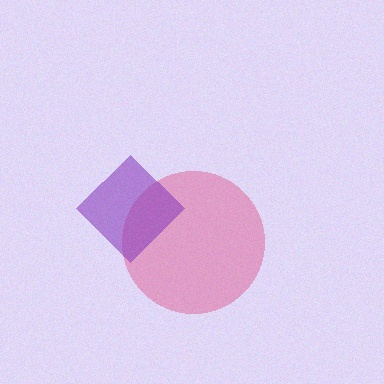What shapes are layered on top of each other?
The layered shapes are: a pink circle, a purple diamond.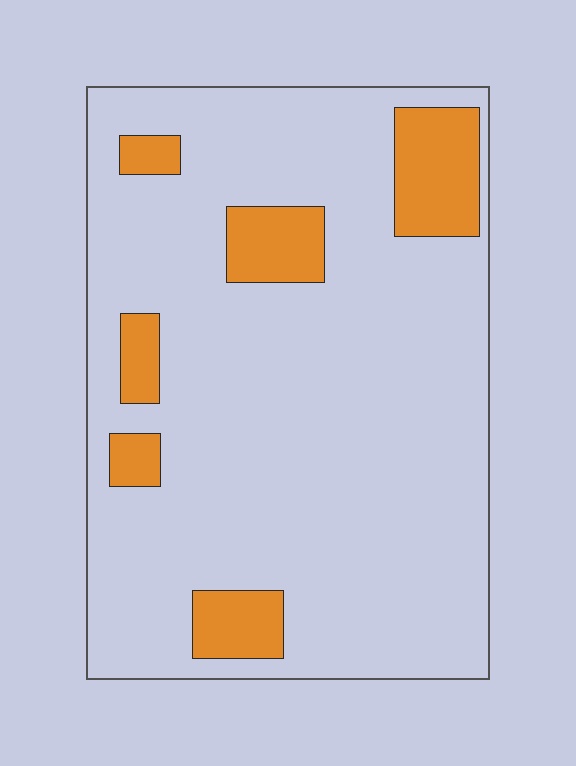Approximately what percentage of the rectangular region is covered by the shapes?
Approximately 15%.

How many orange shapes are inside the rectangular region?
6.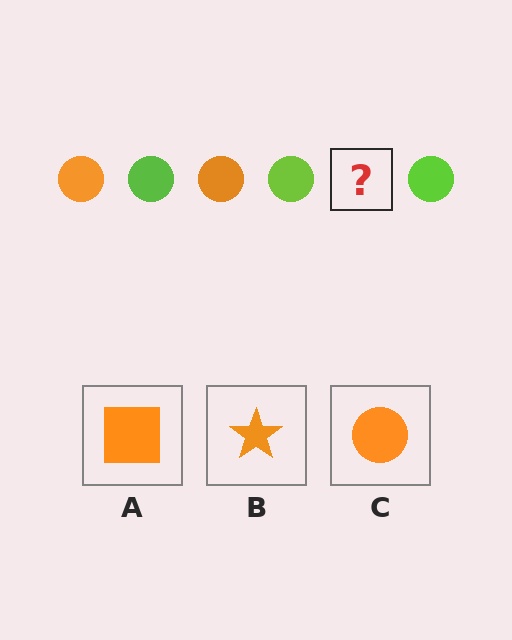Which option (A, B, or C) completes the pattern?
C.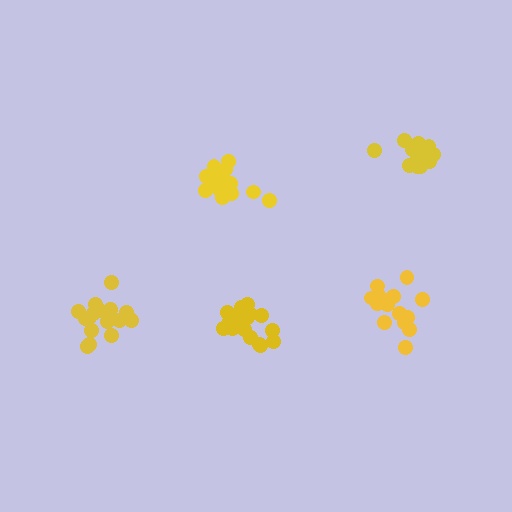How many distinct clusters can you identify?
There are 5 distinct clusters.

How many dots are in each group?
Group 1: 15 dots, Group 2: 18 dots, Group 3: 12 dots, Group 4: 15 dots, Group 5: 17 dots (77 total).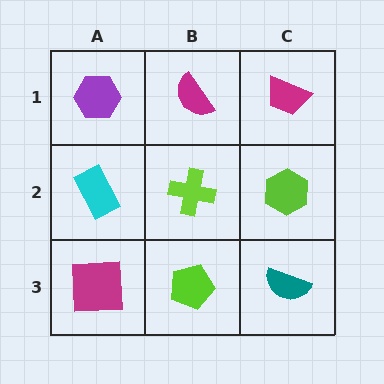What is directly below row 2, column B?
A lime pentagon.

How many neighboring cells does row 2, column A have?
3.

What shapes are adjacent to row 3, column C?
A lime hexagon (row 2, column C), a lime pentagon (row 3, column B).